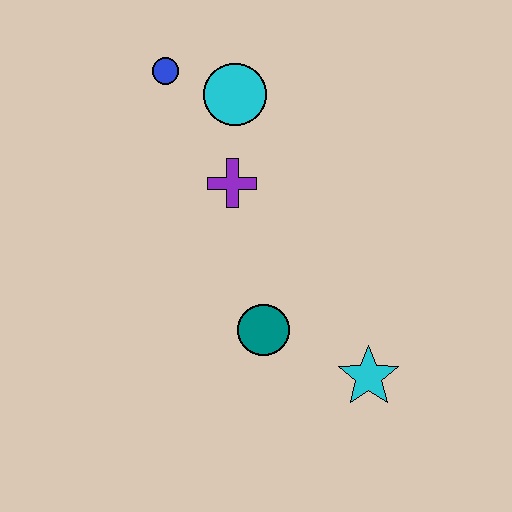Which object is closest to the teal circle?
The cyan star is closest to the teal circle.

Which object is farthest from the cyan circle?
The cyan star is farthest from the cyan circle.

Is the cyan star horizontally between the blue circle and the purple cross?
No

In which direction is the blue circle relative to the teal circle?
The blue circle is above the teal circle.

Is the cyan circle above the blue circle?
No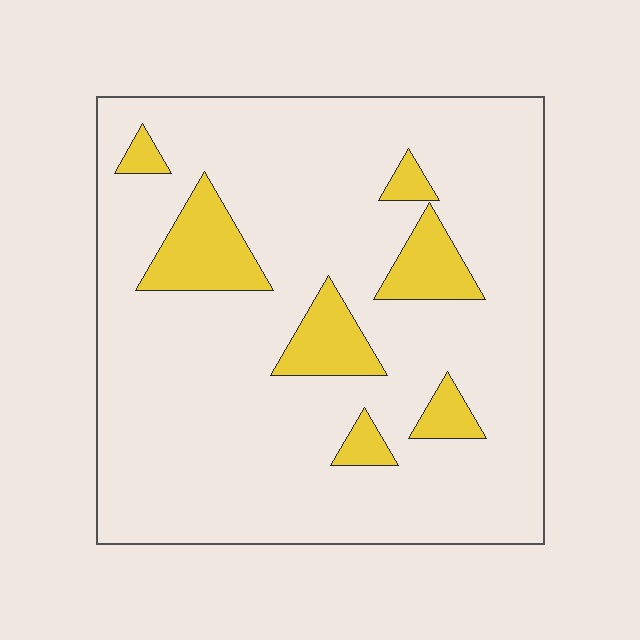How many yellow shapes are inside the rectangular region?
7.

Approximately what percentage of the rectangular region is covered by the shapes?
Approximately 15%.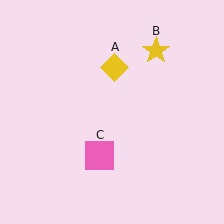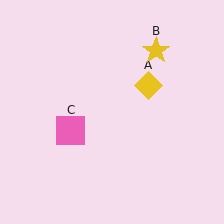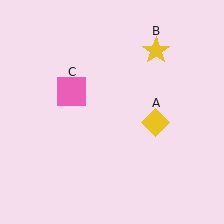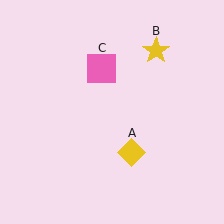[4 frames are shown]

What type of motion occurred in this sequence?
The yellow diamond (object A), pink square (object C) rotated clockwise around the center of the scene.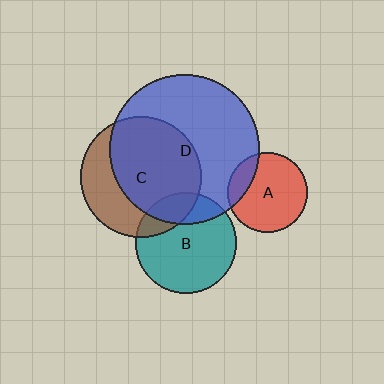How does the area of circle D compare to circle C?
Approximately 1.5 times.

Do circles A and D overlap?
Yes.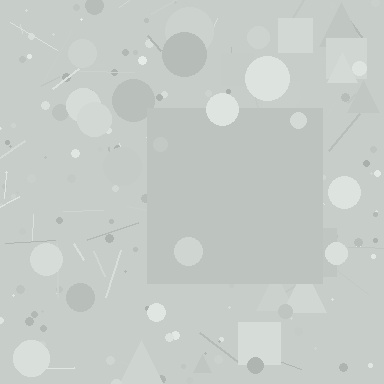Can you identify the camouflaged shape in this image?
The camouflaged shape is a square.